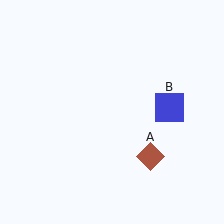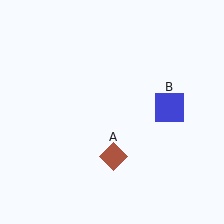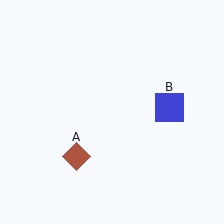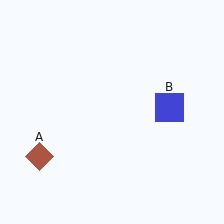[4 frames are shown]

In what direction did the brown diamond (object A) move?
The brown diamond (object A) moved left.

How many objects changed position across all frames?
1 object changed position: brown diamond (object A).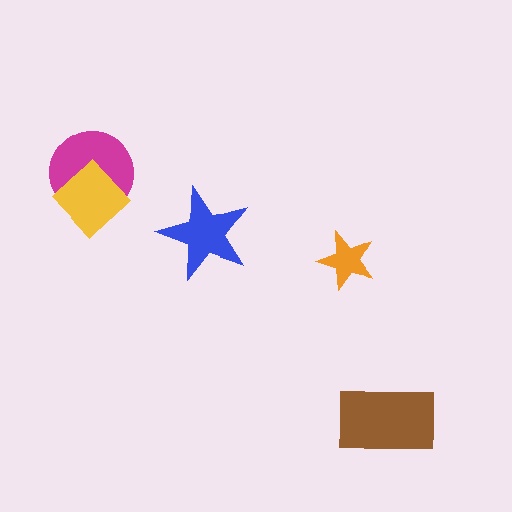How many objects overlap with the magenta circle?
1 object overlaps with the magenta circle.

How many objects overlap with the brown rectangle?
0 objects overlap with the brown rectangle.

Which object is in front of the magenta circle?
The yellow diamond is in front of the magenta circle.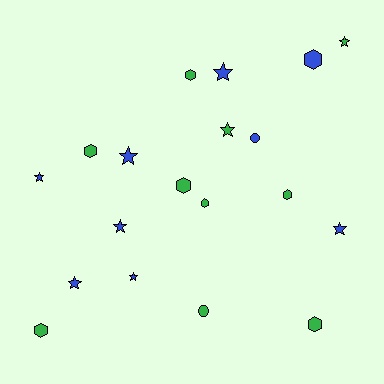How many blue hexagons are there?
There is 1 blue hexagon.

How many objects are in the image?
There are 19 objects.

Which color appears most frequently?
Green, with 10 objects.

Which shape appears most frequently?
Star, with 9 objects.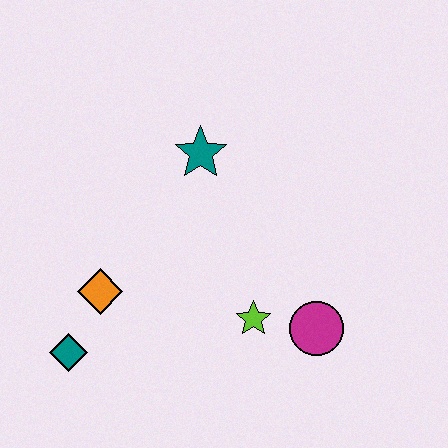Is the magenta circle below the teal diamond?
No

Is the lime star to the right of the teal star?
Yes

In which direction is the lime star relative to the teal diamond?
The lime star is to the right of the teal diamond.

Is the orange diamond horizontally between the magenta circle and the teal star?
No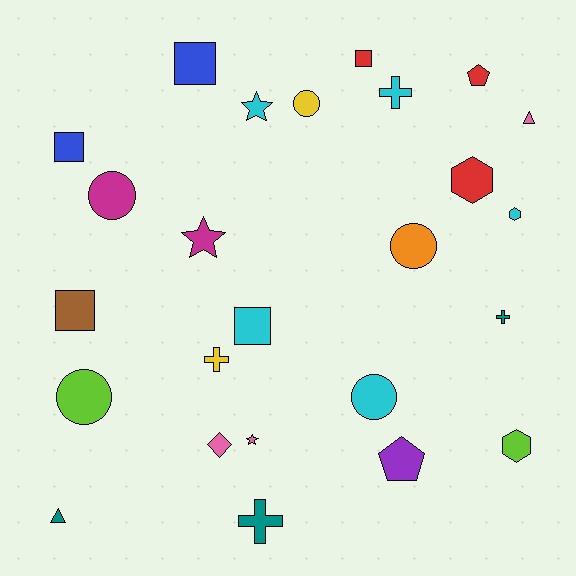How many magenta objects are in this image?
There are 2 magenta objects.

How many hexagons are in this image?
There are 3 hexagons.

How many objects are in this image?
There are 25 objects.